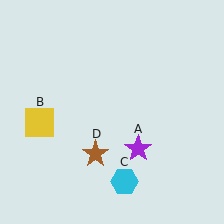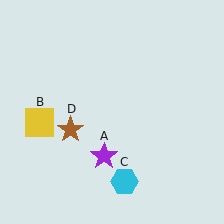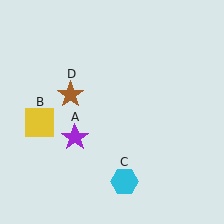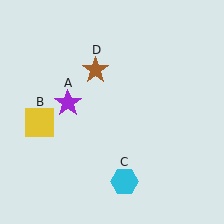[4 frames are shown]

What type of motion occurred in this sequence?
The purple star (object A), brown star (object D) rotated clockwise around the center of the scene.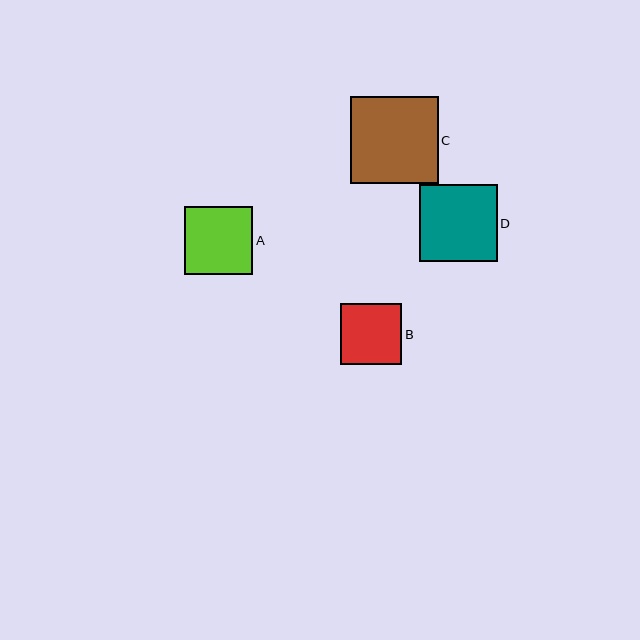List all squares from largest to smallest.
From largest to smallest: C, D, A, B.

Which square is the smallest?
Square B is the smallest with a size of approximately 61 pixels.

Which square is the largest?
Square C is the largest with a size of approximately 88 pixels.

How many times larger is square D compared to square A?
Square D is approximately 1.1 times the size of square A.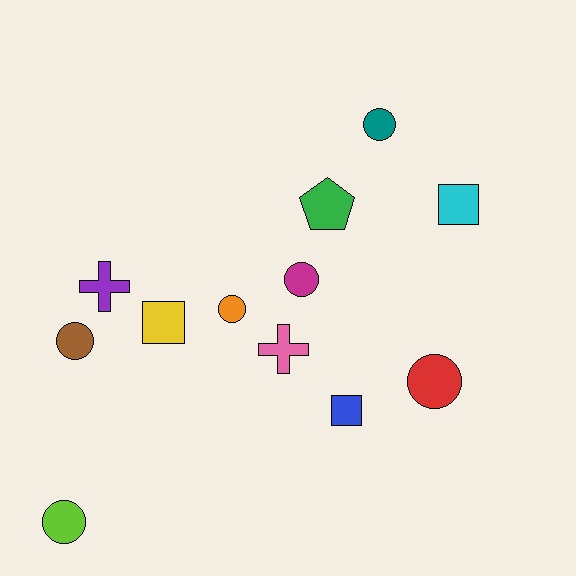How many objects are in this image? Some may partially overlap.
There are 12 objects.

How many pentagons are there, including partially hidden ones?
There is 1 pentagon.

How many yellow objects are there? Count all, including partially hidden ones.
There is 1 yellow object.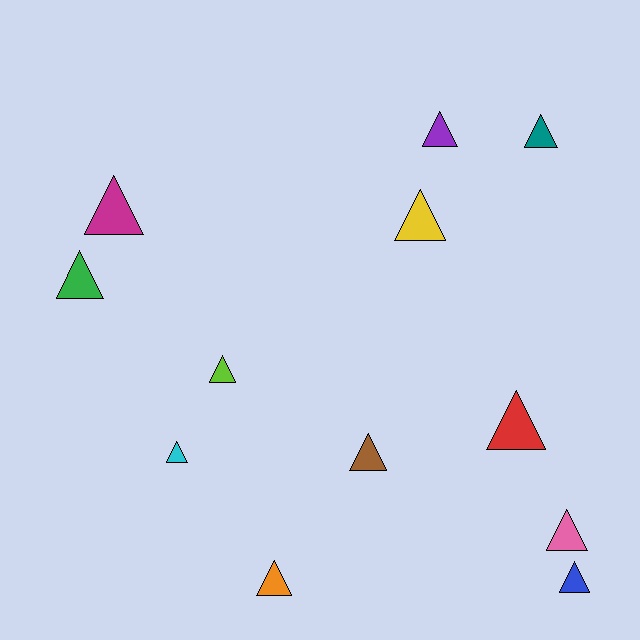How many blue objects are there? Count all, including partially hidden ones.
There is 1 blue object.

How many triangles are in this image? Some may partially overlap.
There are 12 triangles.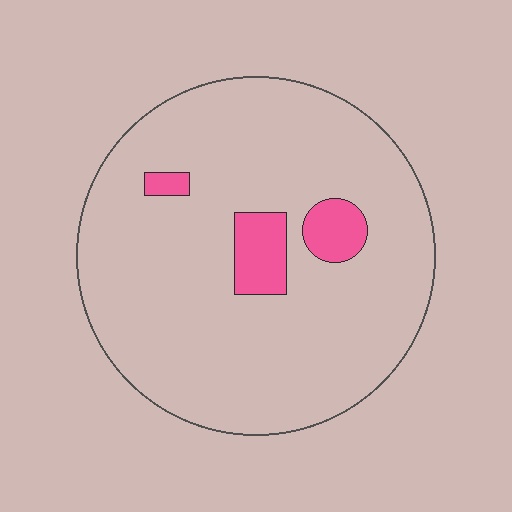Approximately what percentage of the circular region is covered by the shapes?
Approximately 10%.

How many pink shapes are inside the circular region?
3.